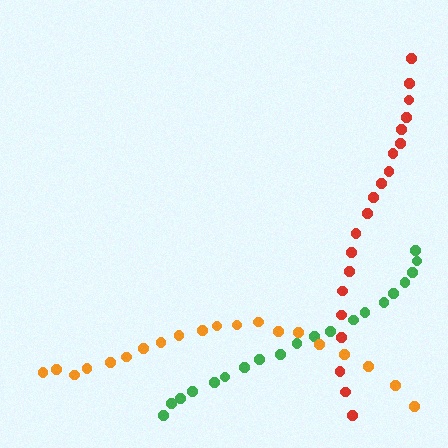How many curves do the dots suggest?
There are 3 distinct paths.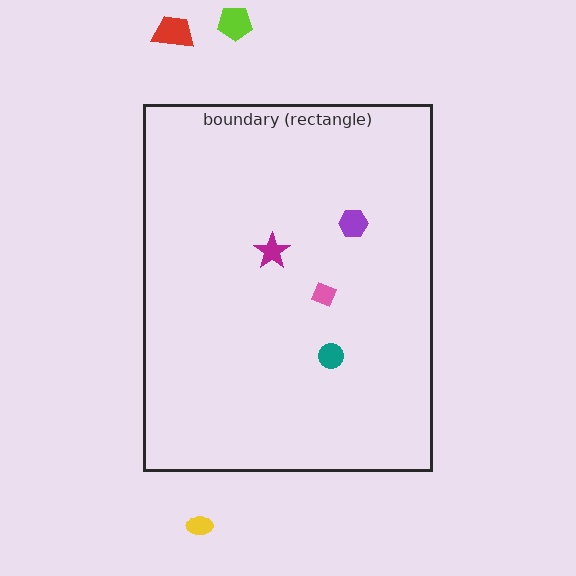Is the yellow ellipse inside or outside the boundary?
Outside.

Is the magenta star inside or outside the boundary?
Inside.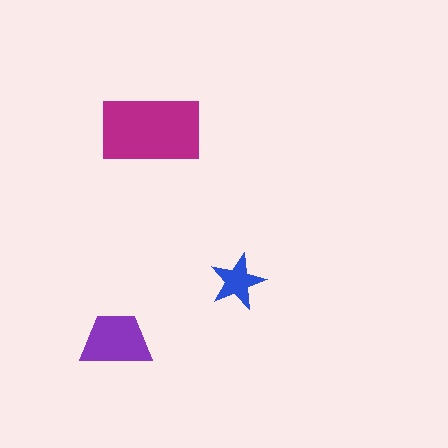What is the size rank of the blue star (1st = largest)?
3rd.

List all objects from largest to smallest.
The magenta rectangle, the purple trapezoid, the blue star.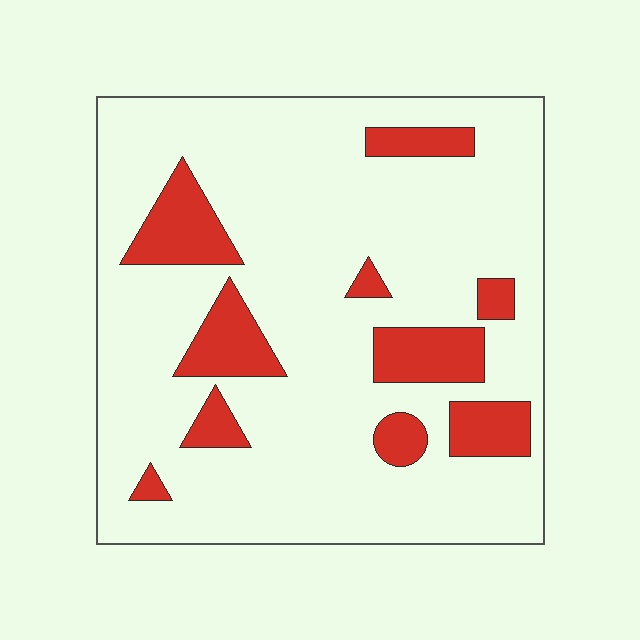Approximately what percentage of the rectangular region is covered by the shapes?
Approximately 15%.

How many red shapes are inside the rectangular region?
10.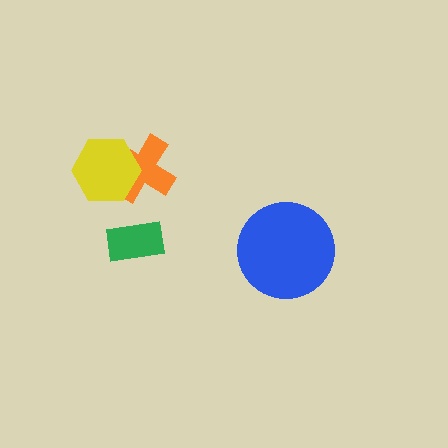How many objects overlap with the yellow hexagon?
1 object overlaps with the yellow hexagon.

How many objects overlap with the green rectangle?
0 objects overlap with the green rectangle.